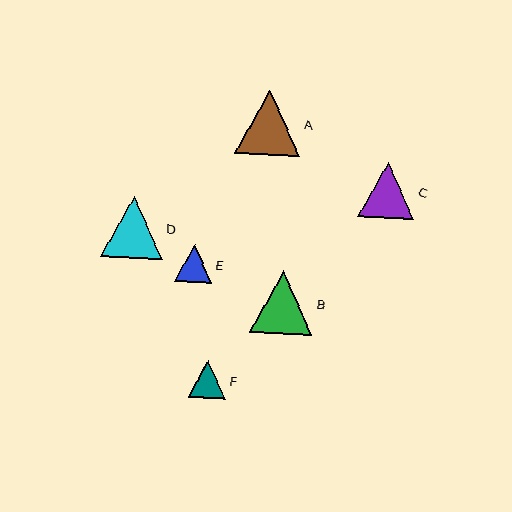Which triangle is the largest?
Triangle A is the largest with a size of approximately 65 pixels.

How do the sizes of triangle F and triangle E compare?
Triangle F and triangle E are approximately the same size.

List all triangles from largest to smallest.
From largest to smallest: A, B, D, C, F, E.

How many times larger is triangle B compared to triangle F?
Triangle B is approximately 1.7 times the size of triangle F.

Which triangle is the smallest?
Triangle E is the smallest with a size of approximately 37 pixels.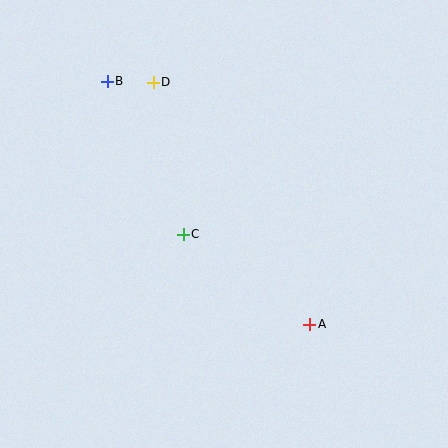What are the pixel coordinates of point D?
Point D is at (153, 82).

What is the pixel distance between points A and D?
The distance between A and D is 288 pixels.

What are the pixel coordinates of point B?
Point B is at (107, 81).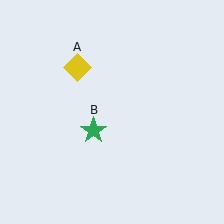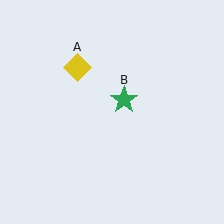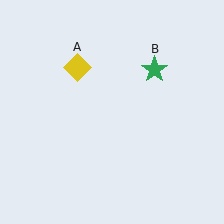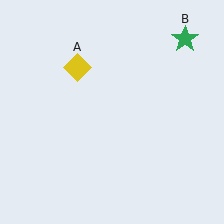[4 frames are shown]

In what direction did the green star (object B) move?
The green star (object B) moved up and to the right.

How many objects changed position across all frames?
1 object changed position: green star (object B).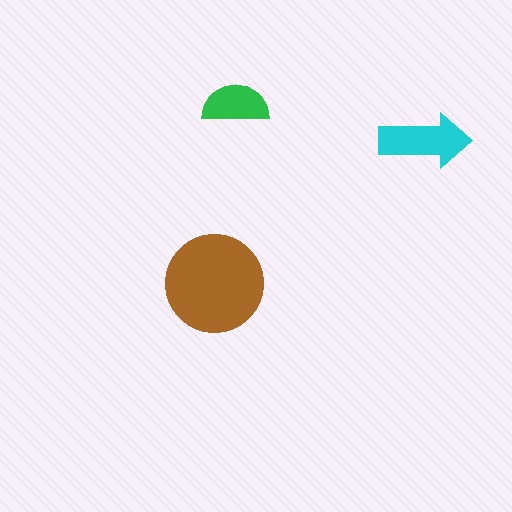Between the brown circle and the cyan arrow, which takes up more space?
The brown circle.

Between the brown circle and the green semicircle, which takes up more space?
The brown circle.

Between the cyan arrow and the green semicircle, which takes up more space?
The cyan arrow.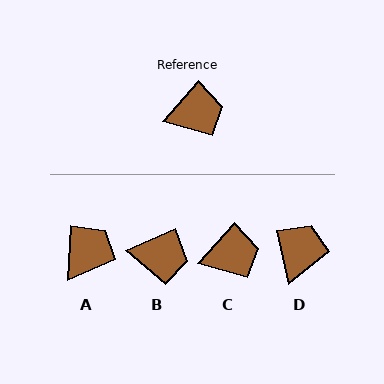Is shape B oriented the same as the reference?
No, it is off by about 25 degrees.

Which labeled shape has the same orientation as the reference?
C.